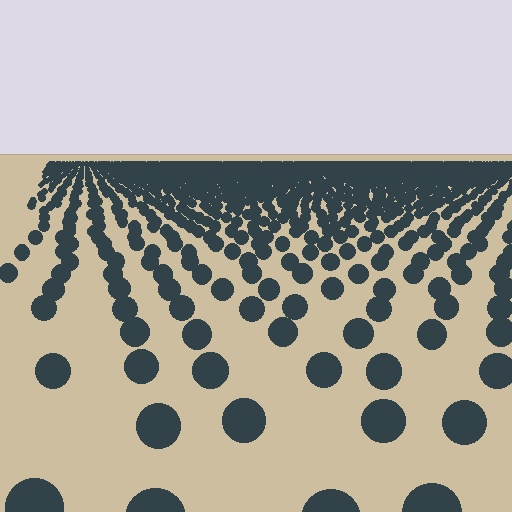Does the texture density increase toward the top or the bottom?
Density increases toward the top.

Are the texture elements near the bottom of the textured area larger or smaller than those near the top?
Larger. Near the bottom, elements are closer to the viewer and appear at a bigger on-screen size.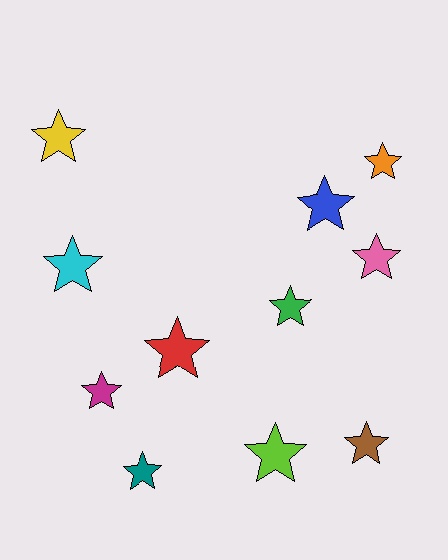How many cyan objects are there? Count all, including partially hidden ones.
There is 1 cyan object.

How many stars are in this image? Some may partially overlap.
There are 11 stars.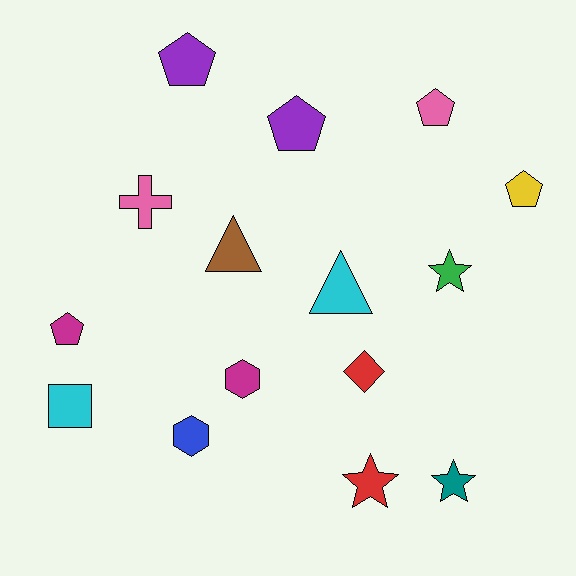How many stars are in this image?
There are 3 stars.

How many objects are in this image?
There are 15 objects.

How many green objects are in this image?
There is 1 green object.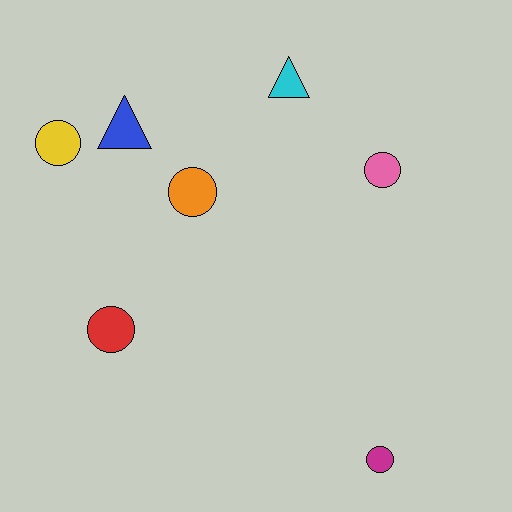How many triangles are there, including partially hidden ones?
There are 2 triangles.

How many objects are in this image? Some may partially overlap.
There are 7 objects.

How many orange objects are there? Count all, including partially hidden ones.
There is 1 orange object.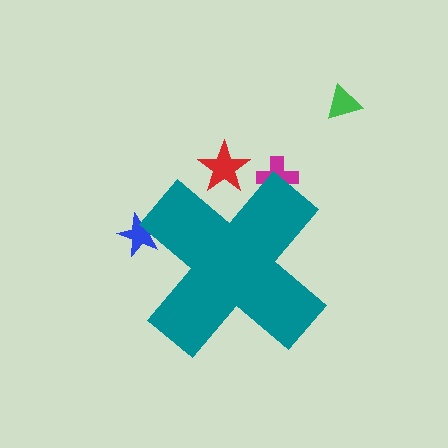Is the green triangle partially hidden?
No, the green triangle is fully visible.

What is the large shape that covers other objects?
A teal cross.